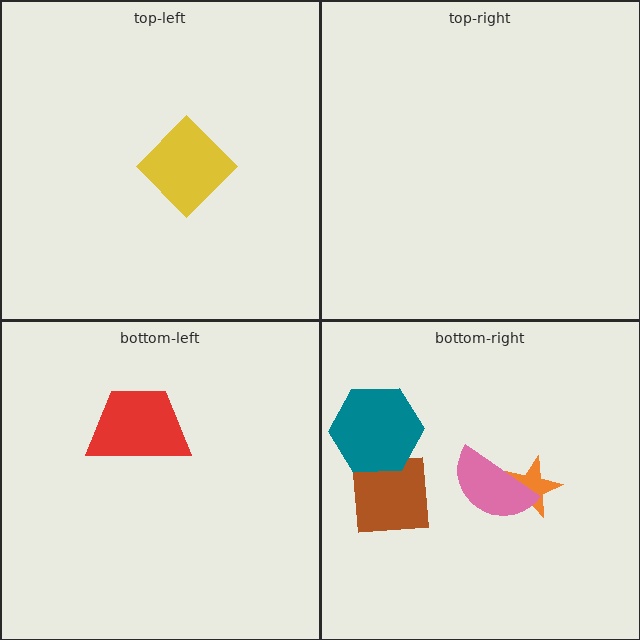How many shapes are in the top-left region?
1.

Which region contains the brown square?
The bottom-right region.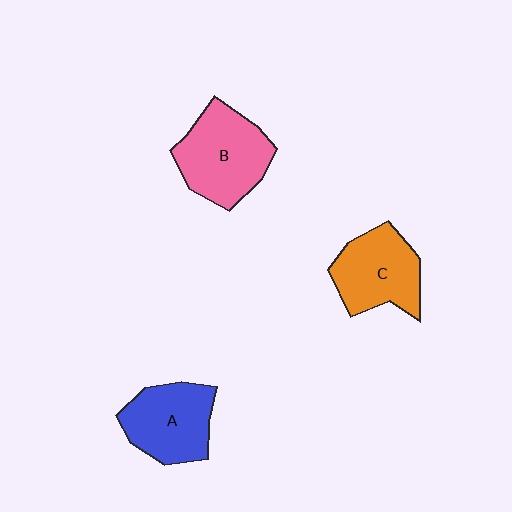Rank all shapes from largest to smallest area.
From largest to smallest: B (pink), A (blue), C (orange).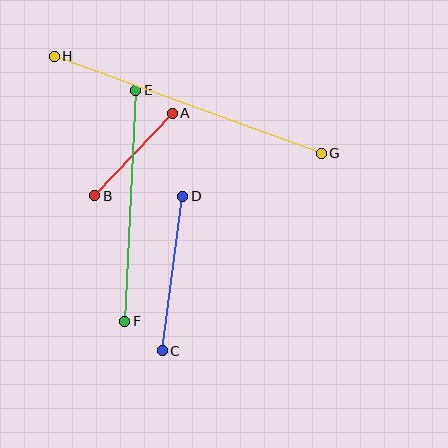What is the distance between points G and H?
The distance is approximately 284 pixels.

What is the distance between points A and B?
The distance is approximately 113 pixels.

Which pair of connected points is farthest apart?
Points G and H are farthest apart.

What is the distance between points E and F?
The distance is approximately 232 pixels.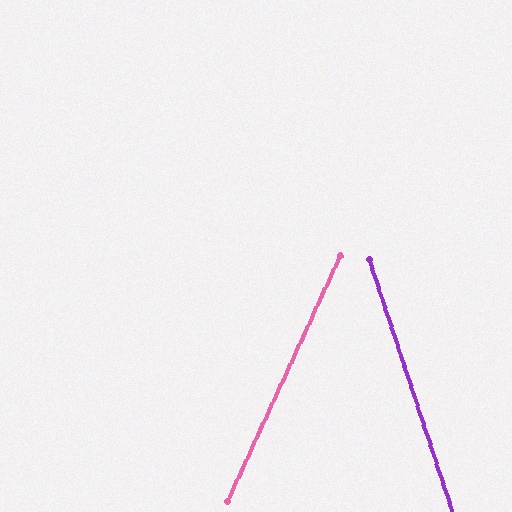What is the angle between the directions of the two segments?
Approximately 43 degrees.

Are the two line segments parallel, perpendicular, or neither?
Neither parallel nor perpendicular — they differ by about 43°.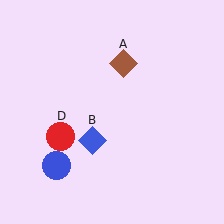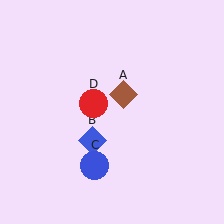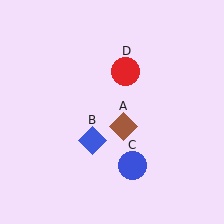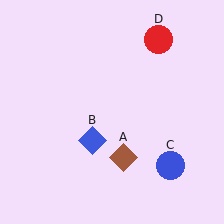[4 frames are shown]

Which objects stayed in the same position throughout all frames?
Blue diamond (object B) remained stationary.